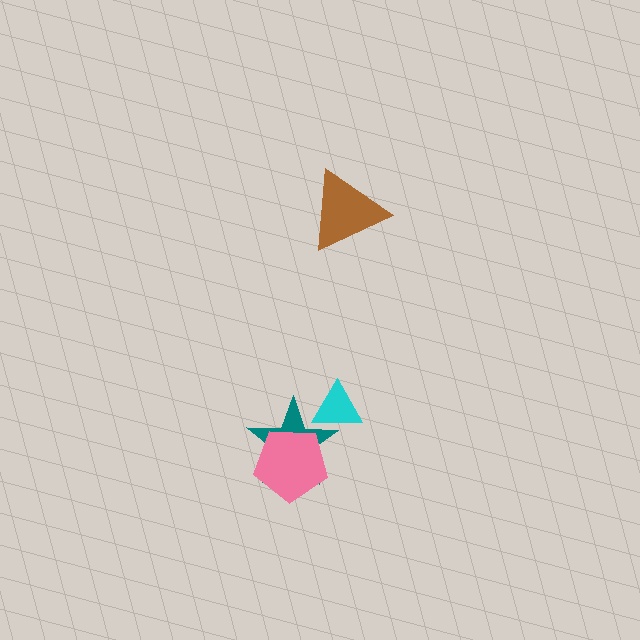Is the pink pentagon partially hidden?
No, no other shape covers it.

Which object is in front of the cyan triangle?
The teal star is in front of the cyan triangle.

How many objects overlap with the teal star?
2 objects overlap with the teal star.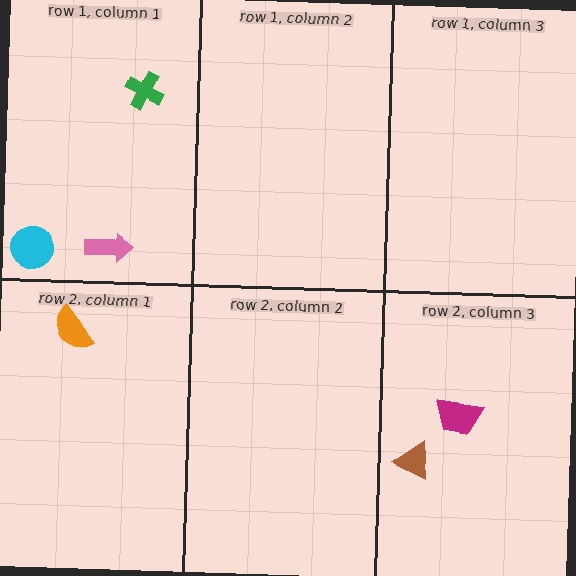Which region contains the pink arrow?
The row 1, column 1 region.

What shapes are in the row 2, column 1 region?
The orange semicircle.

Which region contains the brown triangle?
The row 2, column 3 region.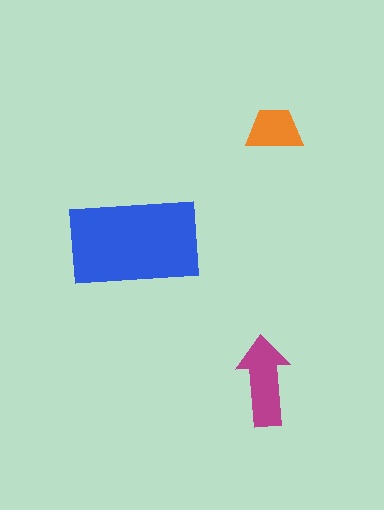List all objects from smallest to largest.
The orange trapezoid, the magenta arrow, the blue rectangle.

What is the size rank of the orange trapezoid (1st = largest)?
3rd.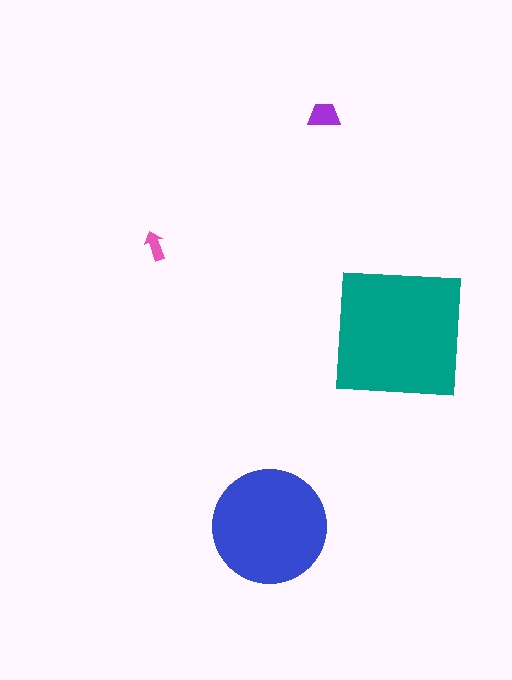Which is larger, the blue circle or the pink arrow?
The blue circle.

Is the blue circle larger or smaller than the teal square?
Smaller.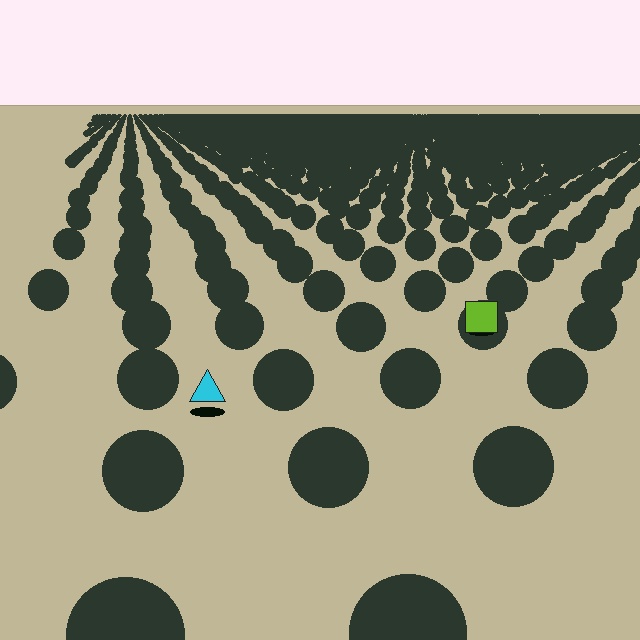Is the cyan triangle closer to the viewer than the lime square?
Yes. The cyan triangle is closer — you can tell from the texture gradient: the ground texture is coarser near it.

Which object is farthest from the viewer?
The lime square is farthest from the viewer. It appears smaller and the ground texture around it is denser.